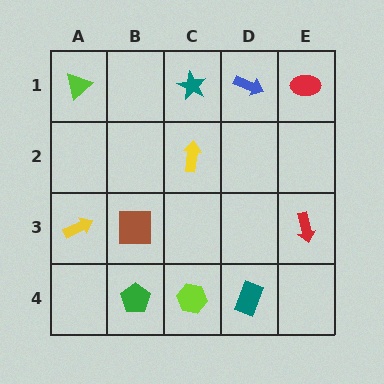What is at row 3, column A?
A yellow arrow.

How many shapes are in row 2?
1 shape.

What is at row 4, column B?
A green pentagon.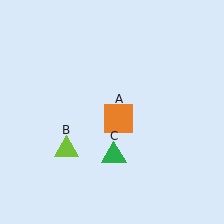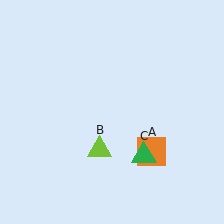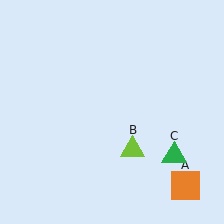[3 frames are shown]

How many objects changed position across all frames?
3 objects changed position: orange square (object A), lime triangle (object B), green triangle (object C).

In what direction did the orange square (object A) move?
The orange square (object A) moved down and to the right.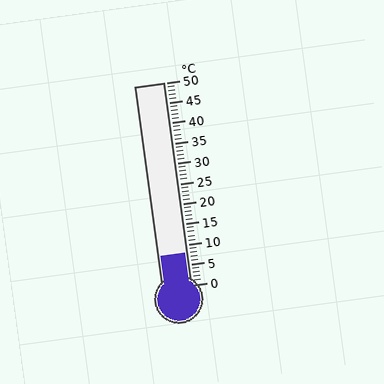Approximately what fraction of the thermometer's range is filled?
The thermometer is filled to approximately 15% of its range.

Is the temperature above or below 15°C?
The temperature is below 15°C.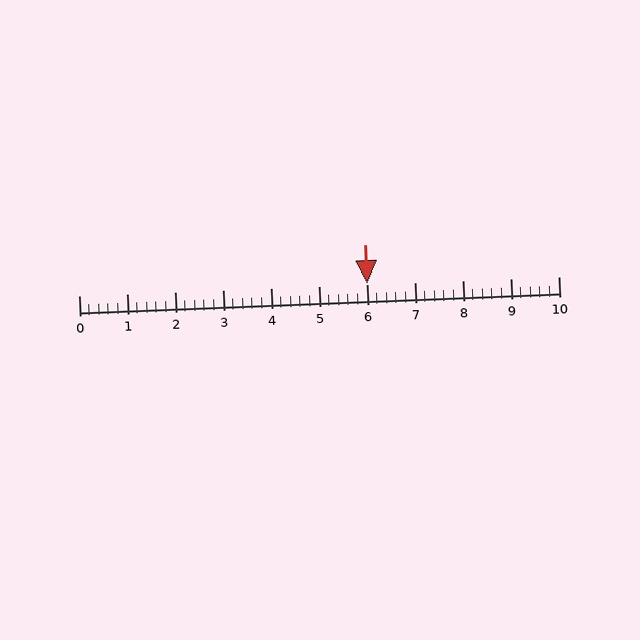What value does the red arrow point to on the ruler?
The red arrow points to approximately 6.0.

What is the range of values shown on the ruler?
The ruler shows values from 0 to 10.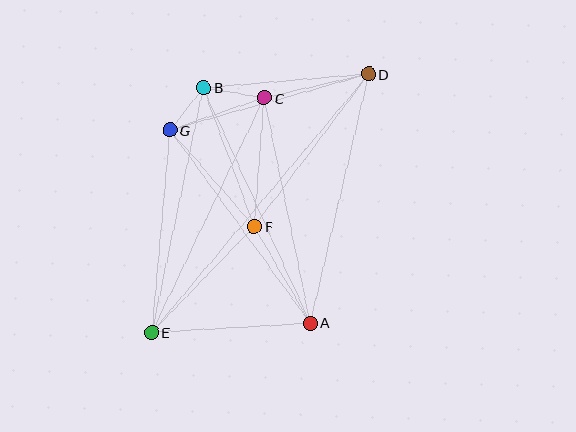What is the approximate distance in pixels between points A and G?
The distance between A and G is approximately 238 pixels.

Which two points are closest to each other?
Points B and G are closest to each other.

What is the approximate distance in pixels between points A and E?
The distance between A and E is approximately 159 pixels.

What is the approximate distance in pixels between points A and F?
The distance between A and F is approximately 111 pixels.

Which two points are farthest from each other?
Points D and E are farthest from each other.